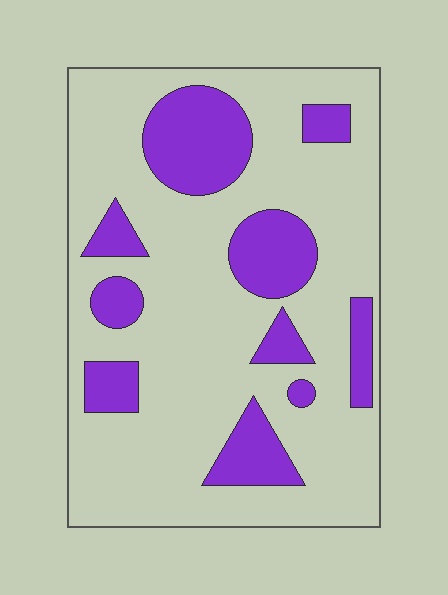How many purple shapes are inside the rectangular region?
10.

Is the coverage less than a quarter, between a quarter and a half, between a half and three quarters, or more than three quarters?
Less than a quarter.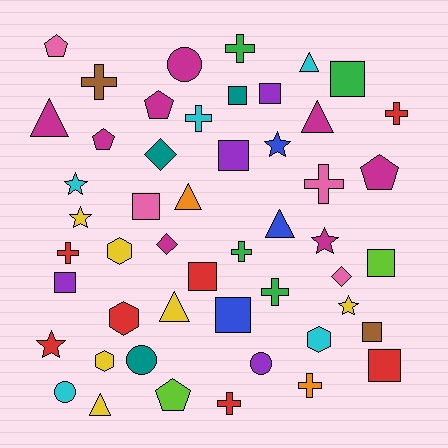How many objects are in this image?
There are 50 objects.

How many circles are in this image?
There are 4 circles.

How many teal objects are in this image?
There are 3 teal objects.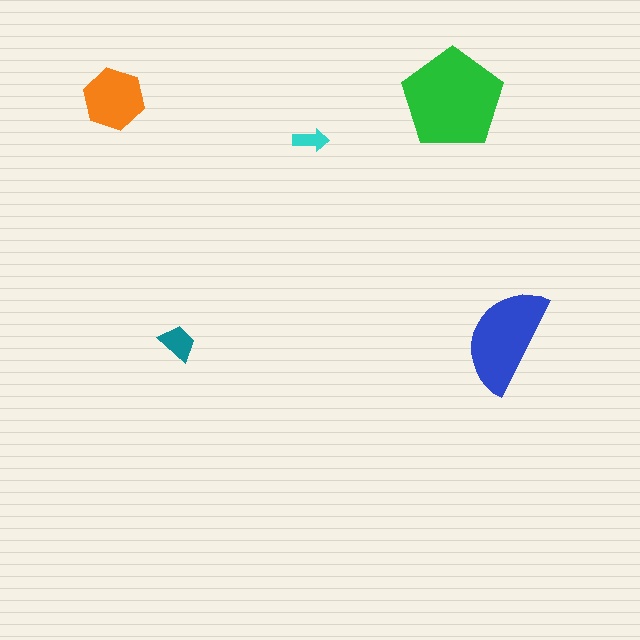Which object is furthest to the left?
The orange hexagon is leftmost.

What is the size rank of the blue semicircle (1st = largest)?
2nd.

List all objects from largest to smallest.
The green pentagon, the blue semicircle, the orange hexagon, the teal trapezoid, the cyan arrow.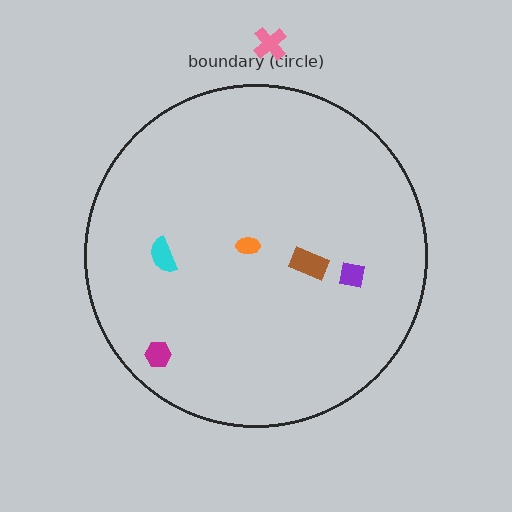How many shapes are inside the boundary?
5 inside, 1 outside.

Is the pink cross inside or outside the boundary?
Outside.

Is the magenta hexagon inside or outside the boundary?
Inside.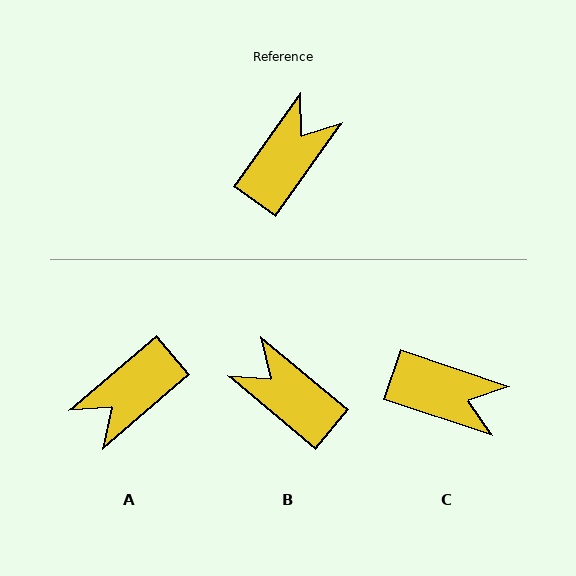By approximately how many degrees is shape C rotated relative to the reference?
Approximately 73 degrees clockwise.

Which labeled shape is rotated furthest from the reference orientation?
A, about 166 degrees away.